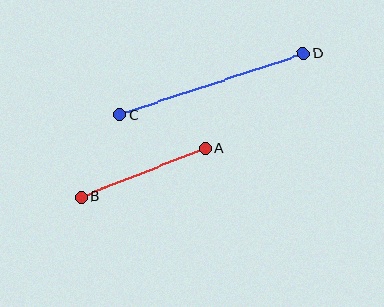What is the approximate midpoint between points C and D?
The midpoint is at approximately (212, 84) pixels.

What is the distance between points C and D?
The distance is approximately 193 pixels.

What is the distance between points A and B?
The distance is approximately 134 pixels.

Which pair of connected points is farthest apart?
Points C and D are farthest apart.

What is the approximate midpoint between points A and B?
The midpoint is at approximately (143, 172) pixels.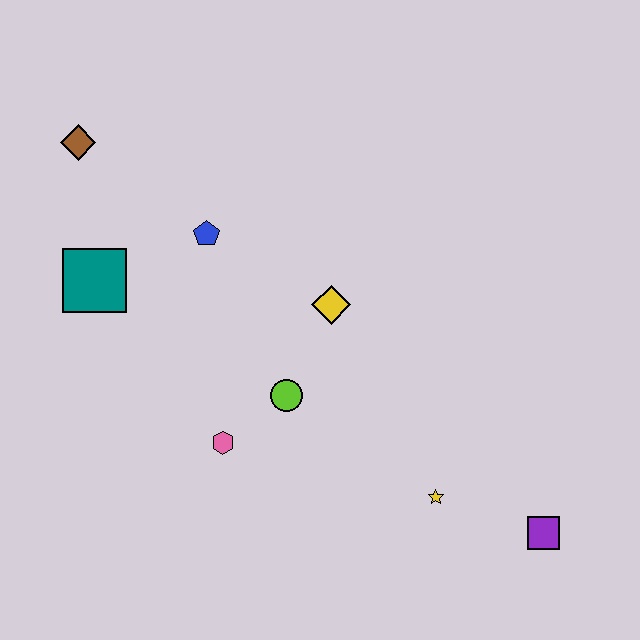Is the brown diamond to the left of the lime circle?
Yes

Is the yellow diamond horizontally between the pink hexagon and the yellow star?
Yes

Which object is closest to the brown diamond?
The teal square is closest to the brown diamond.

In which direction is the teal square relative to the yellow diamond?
The teal square is to the left of the yellow diamond.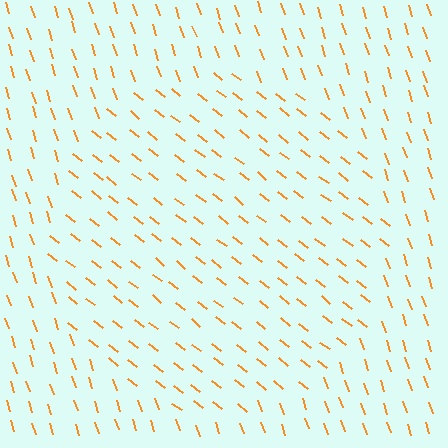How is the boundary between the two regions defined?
The boundary is defined purely by a change in line orientation (approximately 34 degrees difference). All lines are the same color and thickness.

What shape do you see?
I see a circle.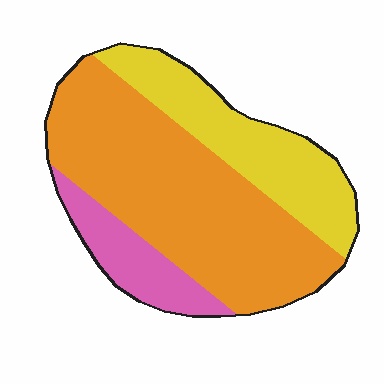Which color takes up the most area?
Orange, at roughly 60%.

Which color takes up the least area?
Pink, at roughly 15%.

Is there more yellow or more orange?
Orange.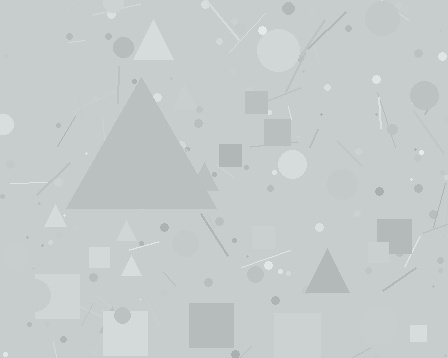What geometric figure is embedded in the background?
A triangle is embedded in the background.